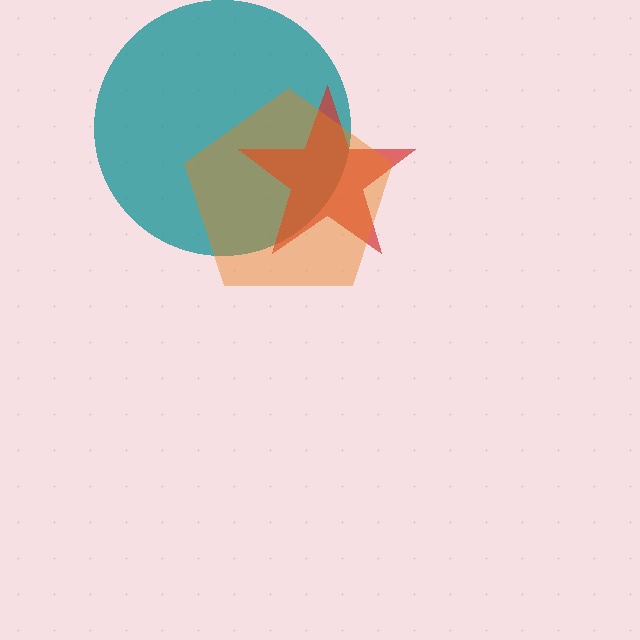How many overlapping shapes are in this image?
There are 3 overlapping shapes in the image.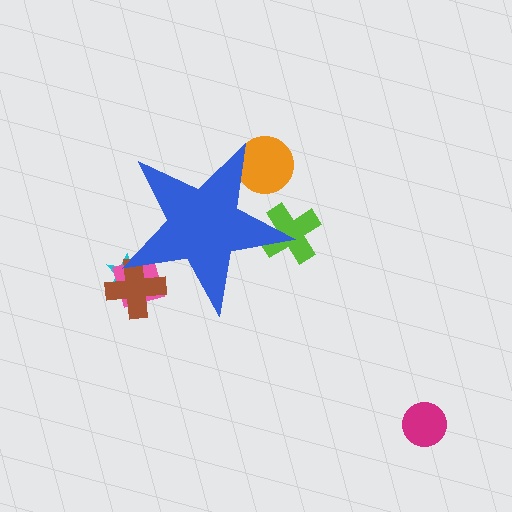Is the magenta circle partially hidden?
No, the magenta circle is fully visible.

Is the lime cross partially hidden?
Yes, the lime cross is partially hidden behind the blue star.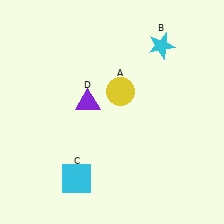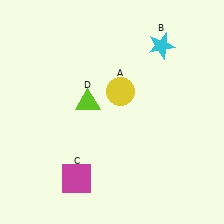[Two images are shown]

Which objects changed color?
C changed from cyan to magenta. D changed from purple to lime.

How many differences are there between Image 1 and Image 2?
There are 2 differences between the two images.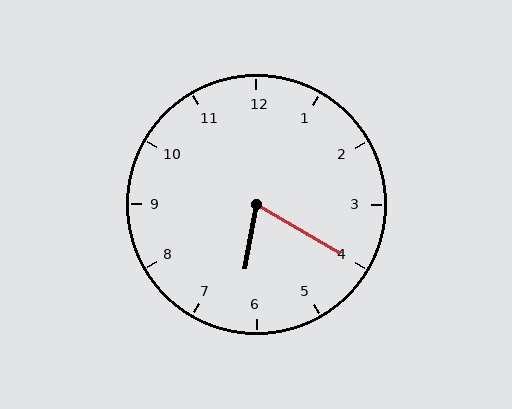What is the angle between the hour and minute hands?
Approximately 70 degrees.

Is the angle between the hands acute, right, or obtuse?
It is acute.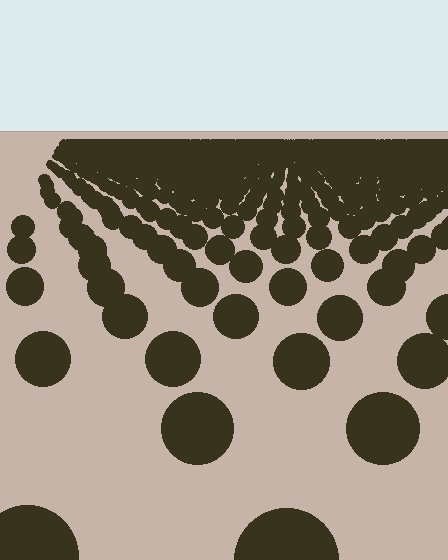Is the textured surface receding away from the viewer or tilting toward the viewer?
The surface is receding away from the viewer. Texture elements get smaller and denser toward the top.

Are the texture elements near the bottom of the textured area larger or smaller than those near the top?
Larger. Near the bottom, elements are closer to the viewer and appear at a bigger on-screen size.